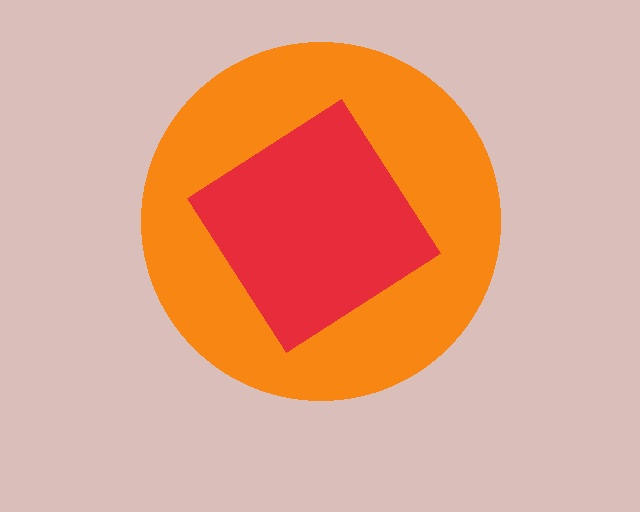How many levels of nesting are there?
2.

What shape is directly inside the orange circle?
The red diamond.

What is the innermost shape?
The red diamond.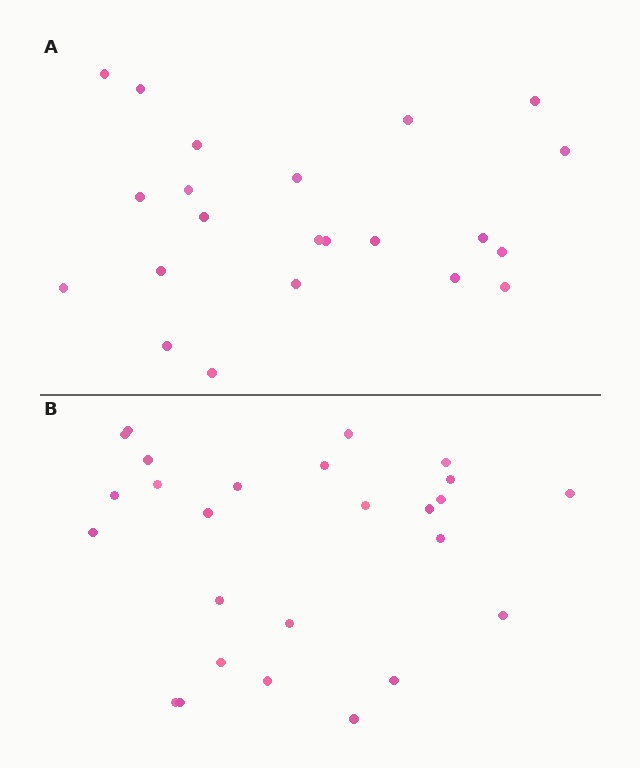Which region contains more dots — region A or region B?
Region B (the bottom region) has more dots.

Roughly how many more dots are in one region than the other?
Region B has about 4 more dots than region A.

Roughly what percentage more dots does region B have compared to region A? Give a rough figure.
About 20% more.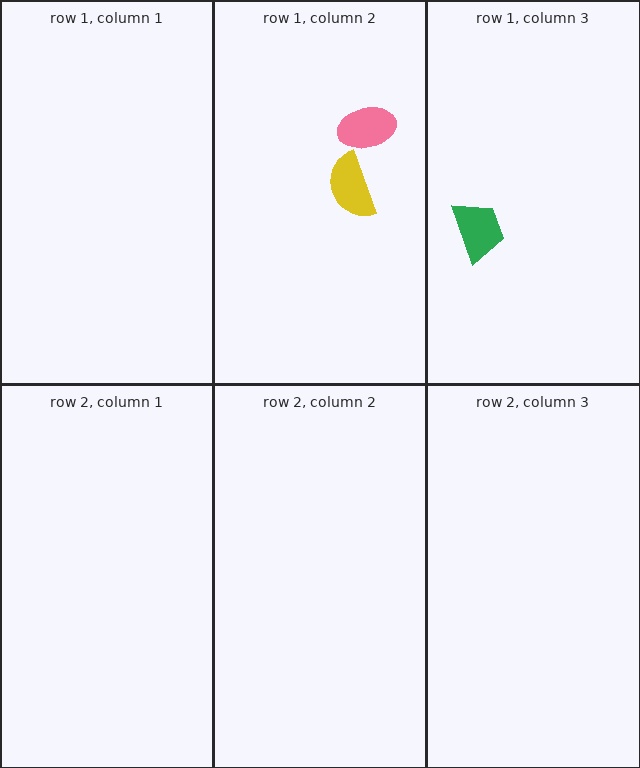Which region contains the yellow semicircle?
The row 1, column 2 region.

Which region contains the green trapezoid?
The row 1, column 3 region.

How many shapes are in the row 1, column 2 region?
2.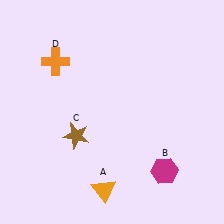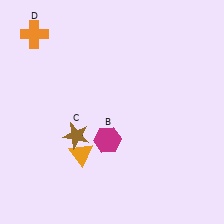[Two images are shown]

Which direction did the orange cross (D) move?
The orange cross (D) moved up.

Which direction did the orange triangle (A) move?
The orange triangle (A) moved up.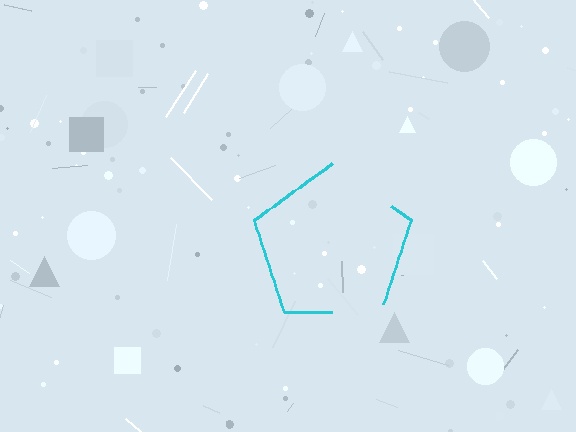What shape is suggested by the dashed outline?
The dashed outline suggests a pentagon.